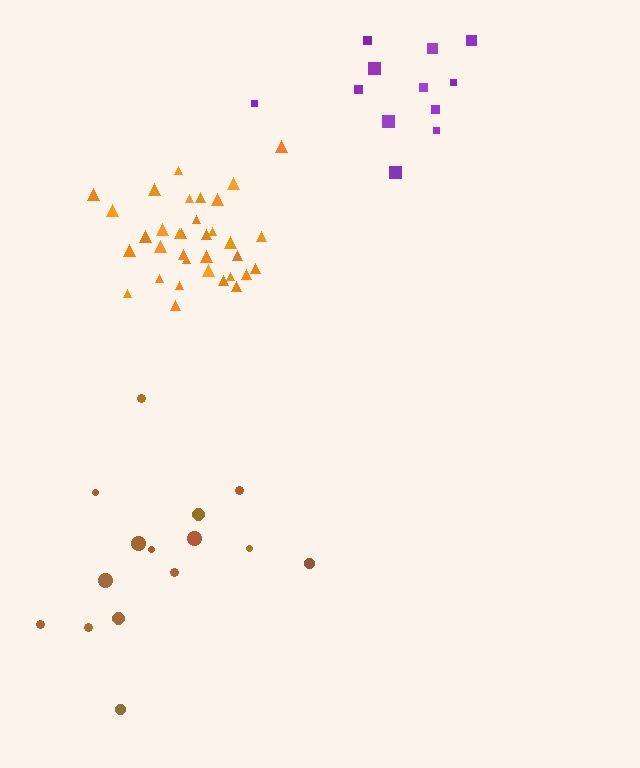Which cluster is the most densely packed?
Orange.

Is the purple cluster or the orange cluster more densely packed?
Orange.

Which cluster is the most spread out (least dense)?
Purple.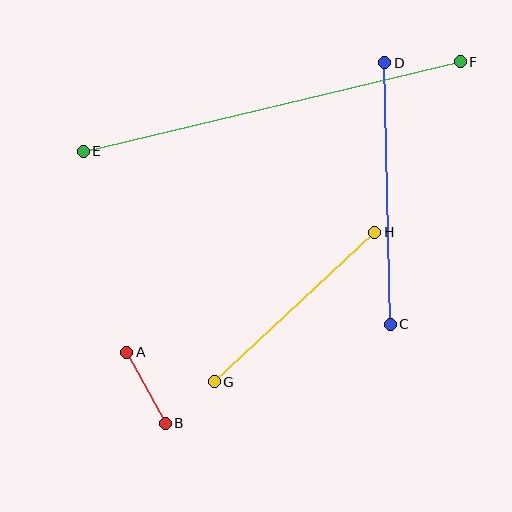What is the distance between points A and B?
The distance is approximately 81 pixels.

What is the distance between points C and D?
The distance is approximately 262 pixels.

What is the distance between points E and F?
The distance is approximately 387 pixels.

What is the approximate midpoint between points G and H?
The midpoint is at approximately (295, 307) pixels.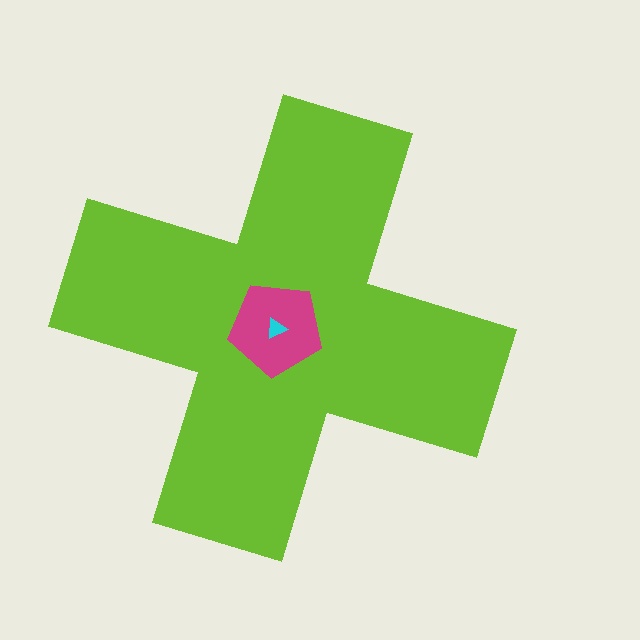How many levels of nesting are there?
3.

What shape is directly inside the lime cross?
The magenta pentagon.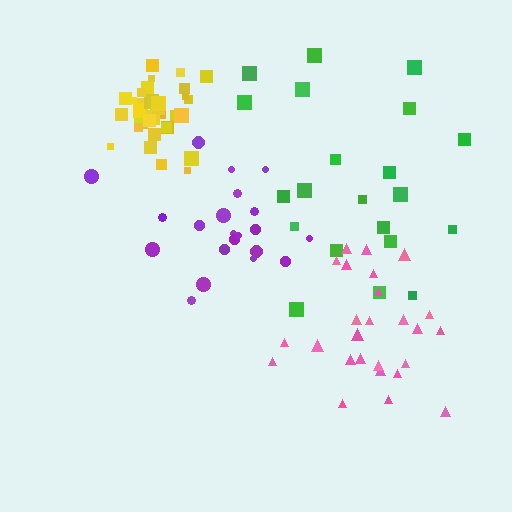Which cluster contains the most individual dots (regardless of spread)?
Yellow (35).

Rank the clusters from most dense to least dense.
yellow, purple, pink, green.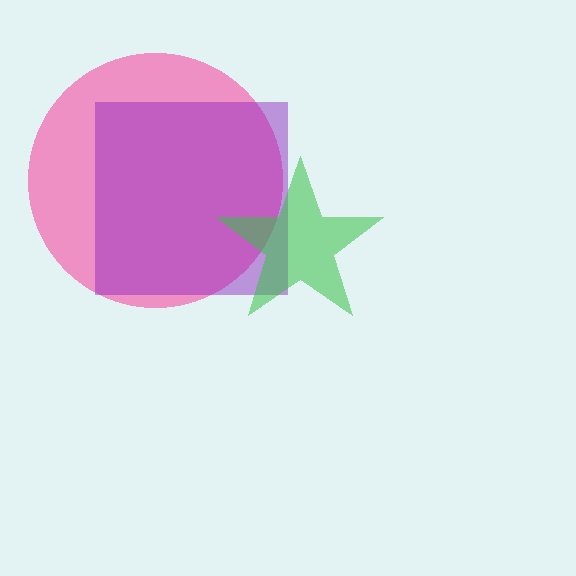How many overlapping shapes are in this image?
There are 3 overlapping shapes in the image.